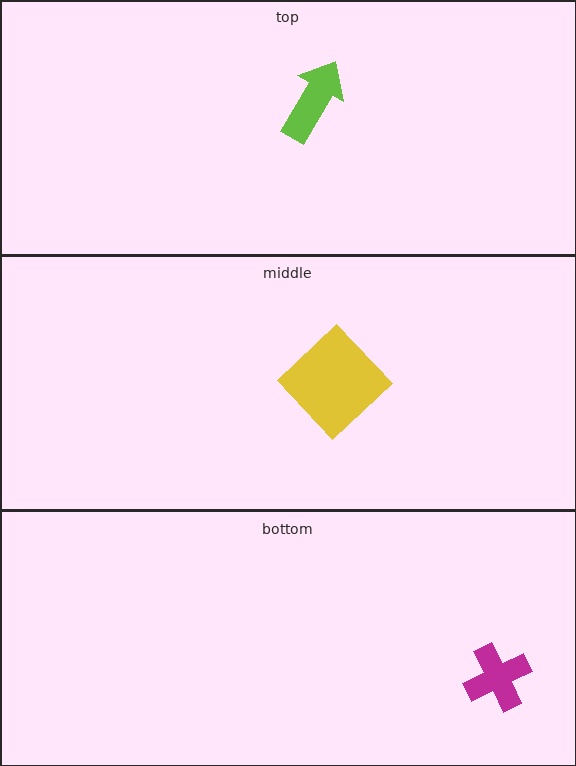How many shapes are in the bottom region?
1.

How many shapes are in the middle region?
1.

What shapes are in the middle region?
The yellow diamond.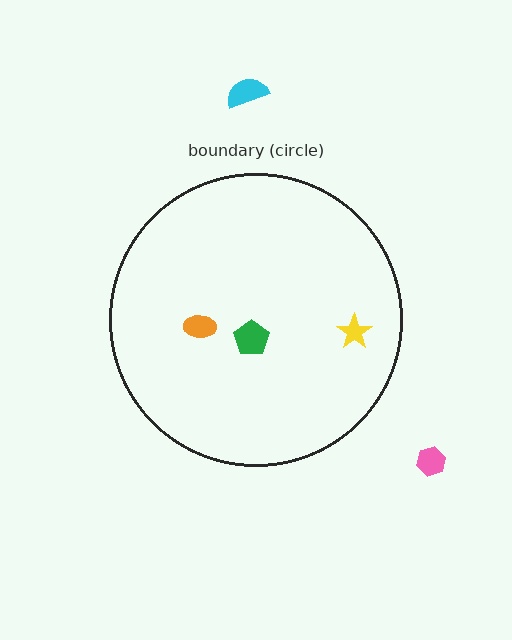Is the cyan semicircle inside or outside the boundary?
Outside.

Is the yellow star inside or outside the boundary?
Inside.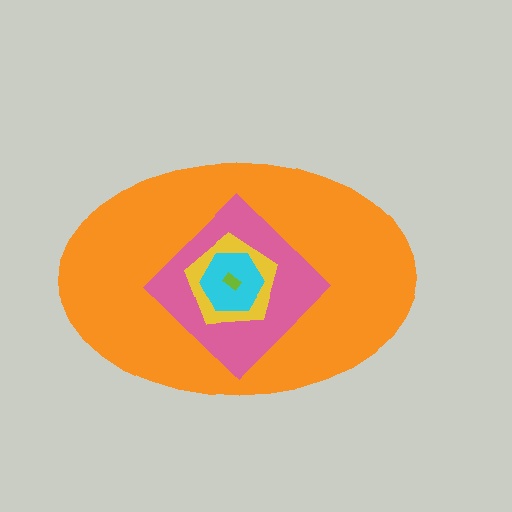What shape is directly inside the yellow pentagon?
The cyan hexagon.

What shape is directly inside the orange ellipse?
The pink diamond.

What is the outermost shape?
The orange ellipse.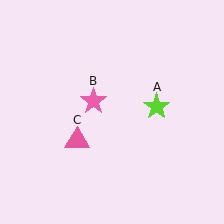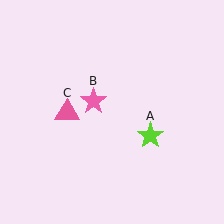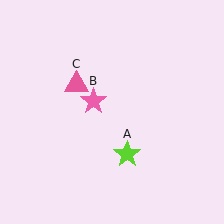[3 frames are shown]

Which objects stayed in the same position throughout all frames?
Pink star (object B) remained stationary.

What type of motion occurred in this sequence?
The lime star (object A), pink triangle (object C) rotated clockwise around the center of the scene.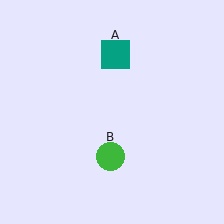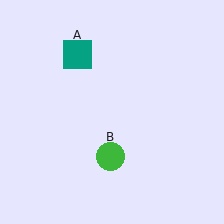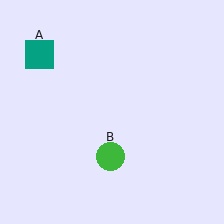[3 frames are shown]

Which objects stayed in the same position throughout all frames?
Green circle (object B) remained stationary.